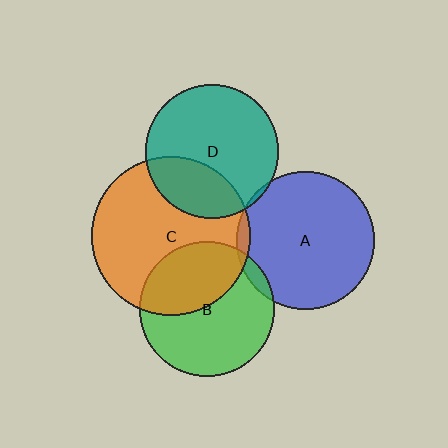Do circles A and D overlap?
Yes.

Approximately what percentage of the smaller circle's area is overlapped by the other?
Approximately 5%.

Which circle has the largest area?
Circle C (orange).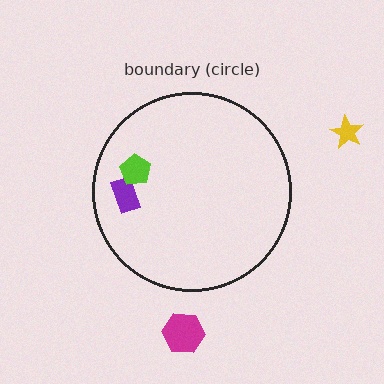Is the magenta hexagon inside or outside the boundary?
Outside.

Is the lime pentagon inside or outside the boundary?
Inside.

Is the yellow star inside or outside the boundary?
Outside.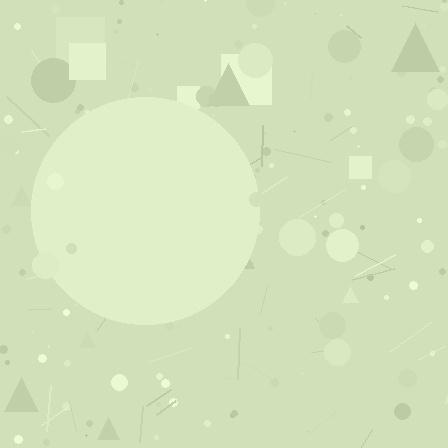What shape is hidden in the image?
A circle is hidden in the image.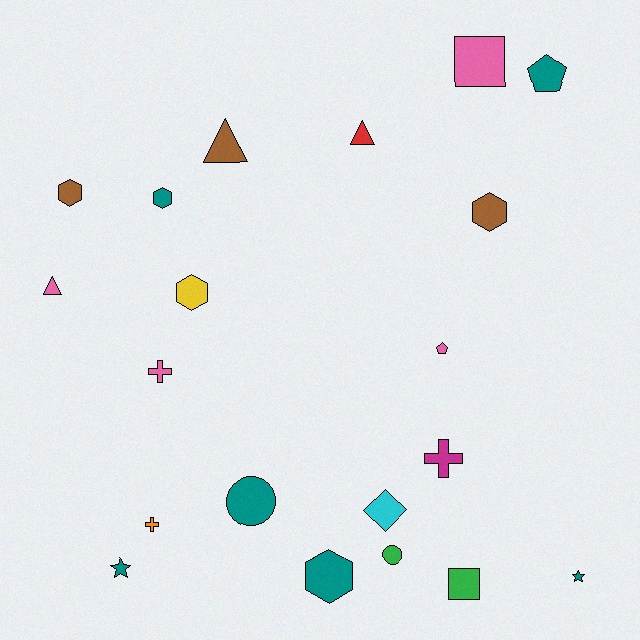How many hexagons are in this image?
There are 5 hexagons.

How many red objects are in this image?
There is 1 red object.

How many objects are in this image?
There are 20 objects.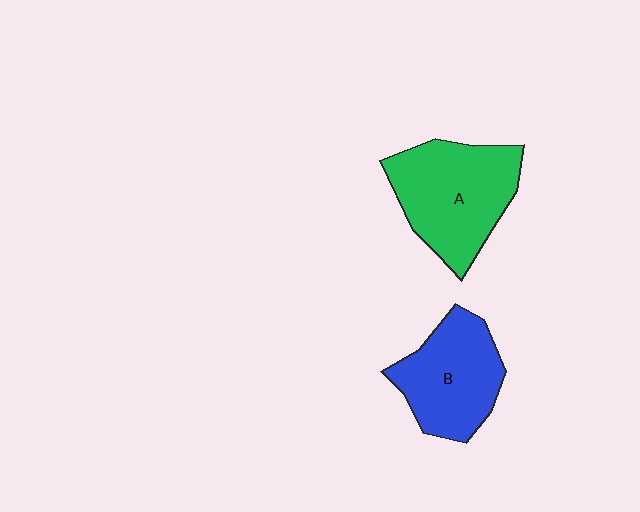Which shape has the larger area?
Shape A (green).